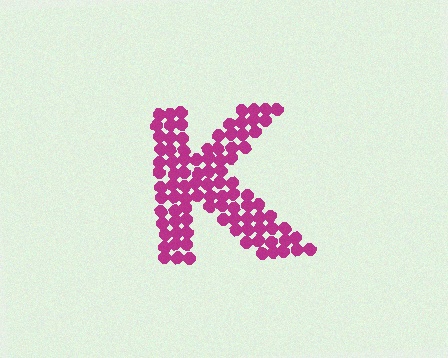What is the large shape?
The large shape is the letter K.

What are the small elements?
The small elements are circles.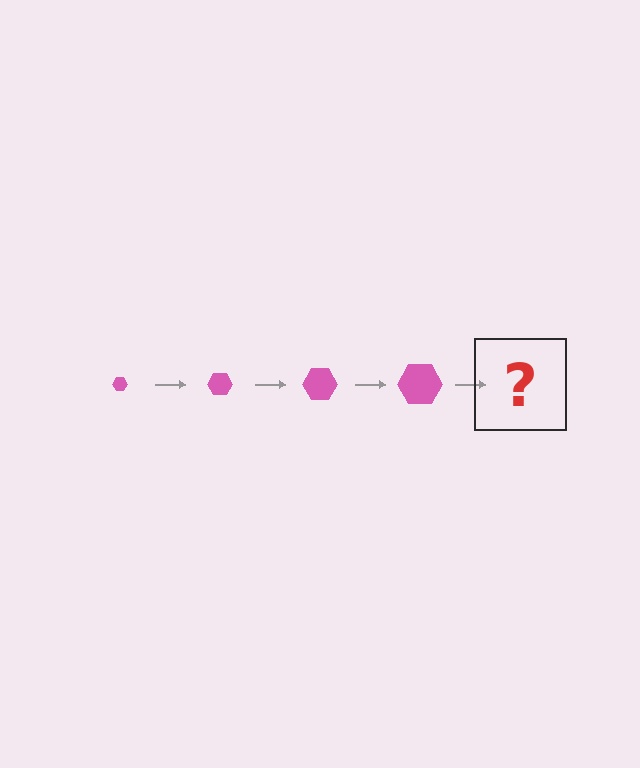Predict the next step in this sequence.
The next step is a pink hexagon, larger than the previous one.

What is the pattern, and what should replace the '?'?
The pattern is that the hexagon gets progressively larger each step. The '?' should be a pink hexagon, larger than the previous one.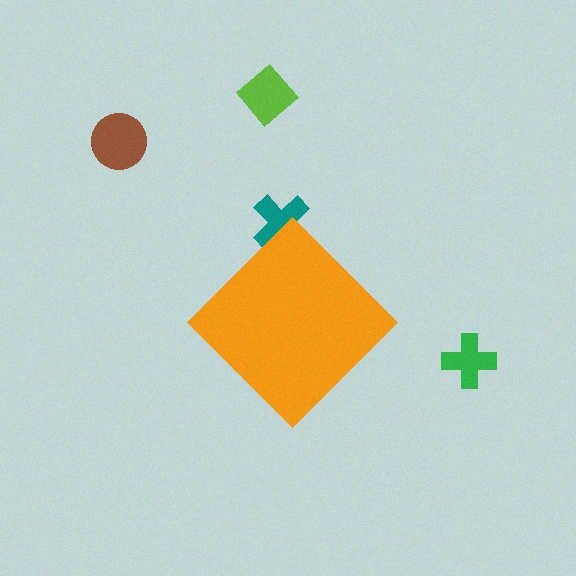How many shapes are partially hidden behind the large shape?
1 shape is partially hidden.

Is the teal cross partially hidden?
Yes, the teal cross is partially hidden behind the orange diamond.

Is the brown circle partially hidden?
No, the brown circle is fully visible.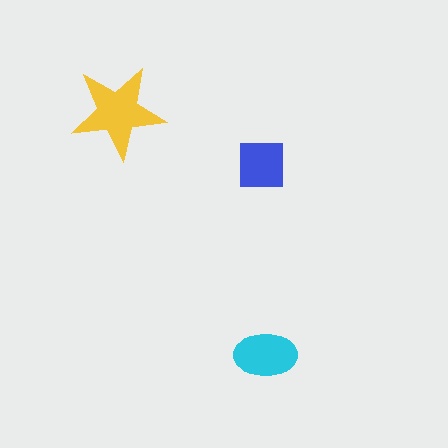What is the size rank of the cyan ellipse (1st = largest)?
2nd.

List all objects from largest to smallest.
The yellow star, the cyan ellipse, the blue square.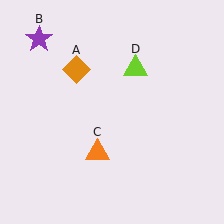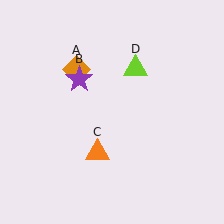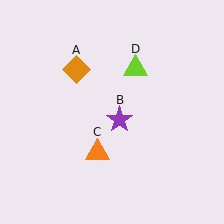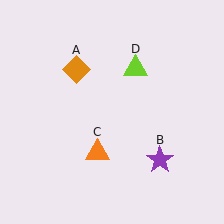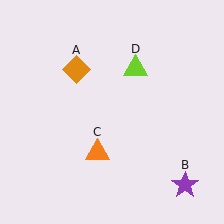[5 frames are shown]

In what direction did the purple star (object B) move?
The purple star (object B) moved down and to the right.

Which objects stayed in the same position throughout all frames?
Orange diamond (object A) and orange triangle (object C) and lime triangle (object D) remained stationary.